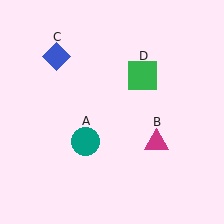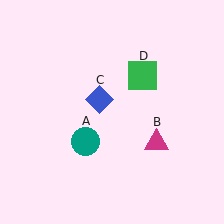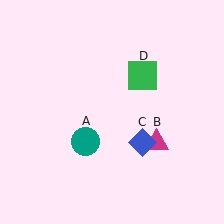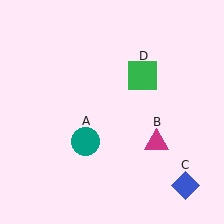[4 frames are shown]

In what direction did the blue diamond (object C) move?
The blue diamond (object C) moved down and to the right.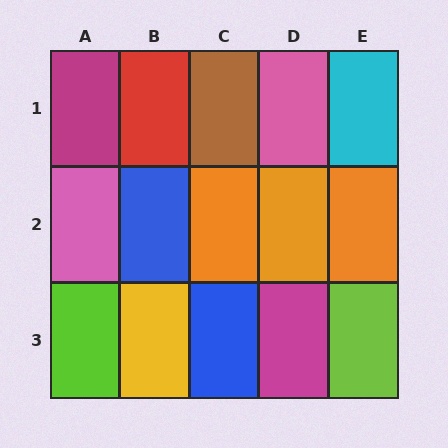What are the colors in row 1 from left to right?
Magenta, red, brown, pink, cyan.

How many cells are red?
1 cell is red.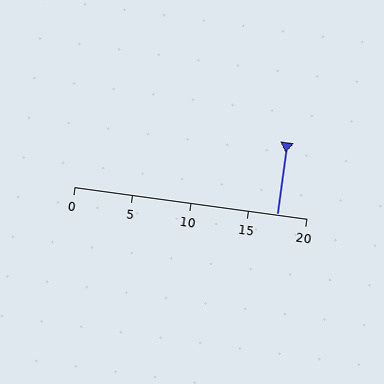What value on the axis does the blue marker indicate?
The marker indicates approximately 17.5.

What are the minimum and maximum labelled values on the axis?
The axis runs from 0 to 20.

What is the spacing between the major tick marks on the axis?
The major ticks are spaced 5 apart.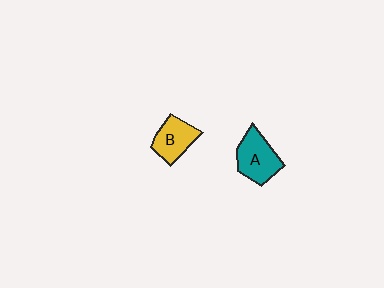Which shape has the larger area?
Shape A (teal).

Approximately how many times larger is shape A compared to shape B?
Approximately 1.2 times.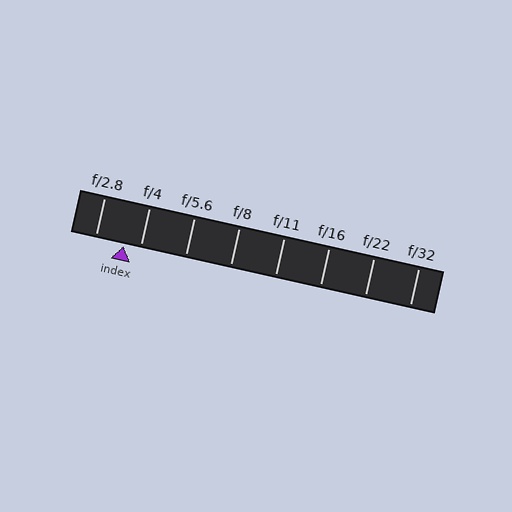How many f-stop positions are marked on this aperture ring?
There are 8 f-stop positions marked.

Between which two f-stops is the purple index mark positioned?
The index mark is between f/2.8 and f/4.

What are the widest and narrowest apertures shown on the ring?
The widest aperture shown is f/2.8 and the narrowest is f/32.